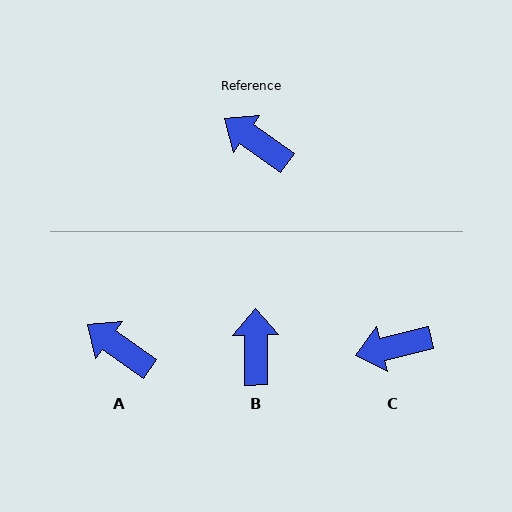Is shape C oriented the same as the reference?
No, it is off by about 49 degrees.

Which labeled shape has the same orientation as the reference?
A.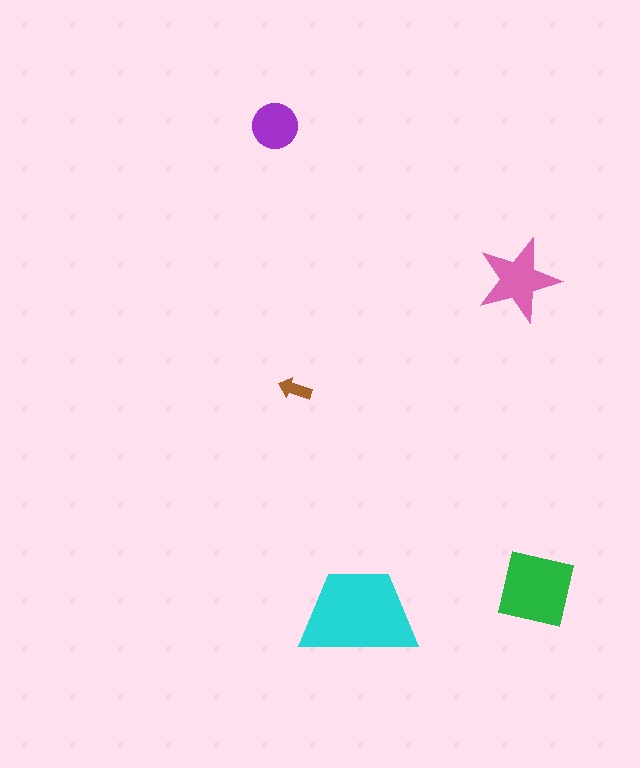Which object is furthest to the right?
The green square is rightmost.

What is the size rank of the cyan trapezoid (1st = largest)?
1st.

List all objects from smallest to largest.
The brown arrow, the purple circle, the pink star, the green square, the cyan trapezoid.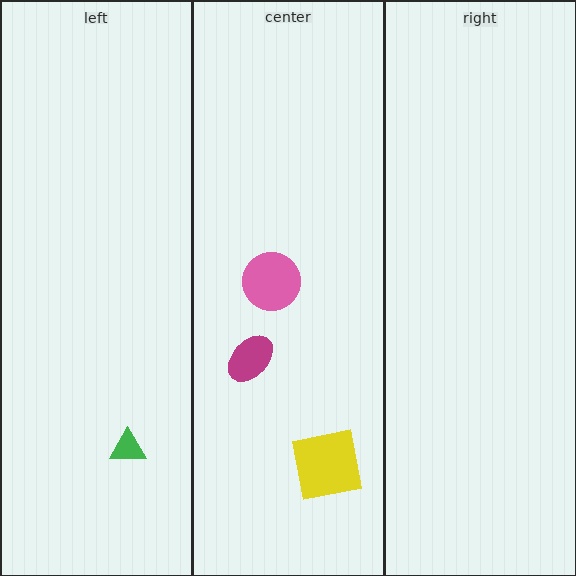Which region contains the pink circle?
The center region.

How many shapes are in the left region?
1.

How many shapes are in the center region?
3.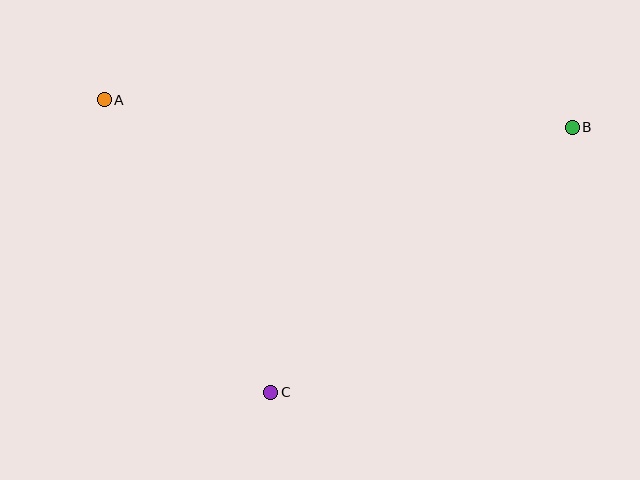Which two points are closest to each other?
Points A and C are closest to each other.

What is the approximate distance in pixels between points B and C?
The distance between B and C is approximately 402 pixels.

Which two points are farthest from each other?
Points A and B are farthest from each other.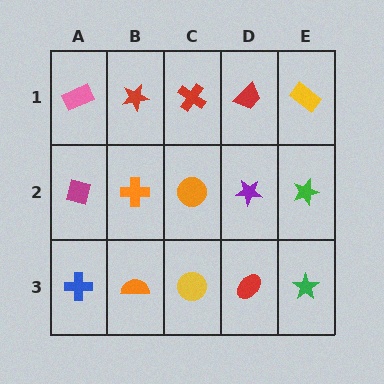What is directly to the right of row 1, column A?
A red star.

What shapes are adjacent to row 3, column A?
A magenta square (row 2, column A), an orange semicircle (row 3, column B).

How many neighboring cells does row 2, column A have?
3.